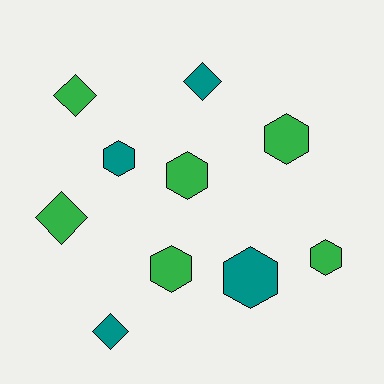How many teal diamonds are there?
There are 2 teal diamonds.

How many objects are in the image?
There are 10 objects.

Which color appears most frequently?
Green, with 6 objects.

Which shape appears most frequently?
Hexagon, with 6 objects.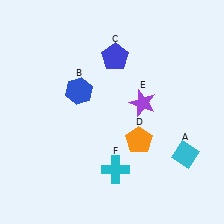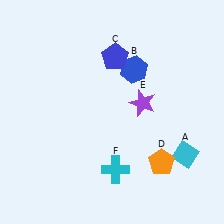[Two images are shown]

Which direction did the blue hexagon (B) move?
The blue hexagon (B) moved right.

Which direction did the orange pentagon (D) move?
The orange pentagon (D) moved right.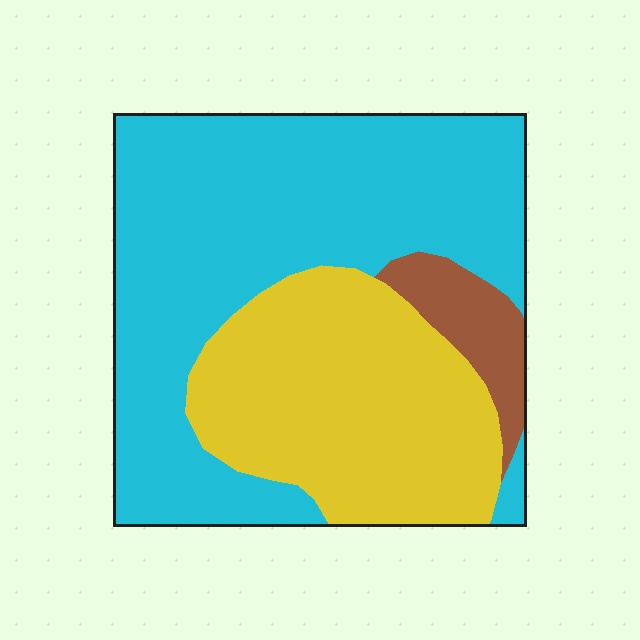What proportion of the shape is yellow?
Yellow takes up between a quarter and a half of the shape.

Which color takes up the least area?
Brown, at roughly 5%.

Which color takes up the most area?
Cyan, at roughly 55%.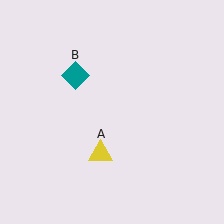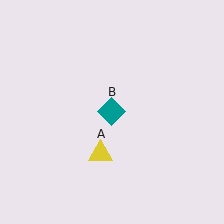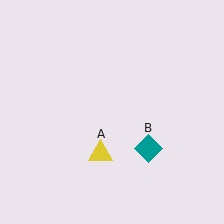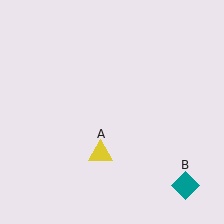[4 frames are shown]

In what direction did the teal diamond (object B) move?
The teal diamond (object B) moved down and to the right.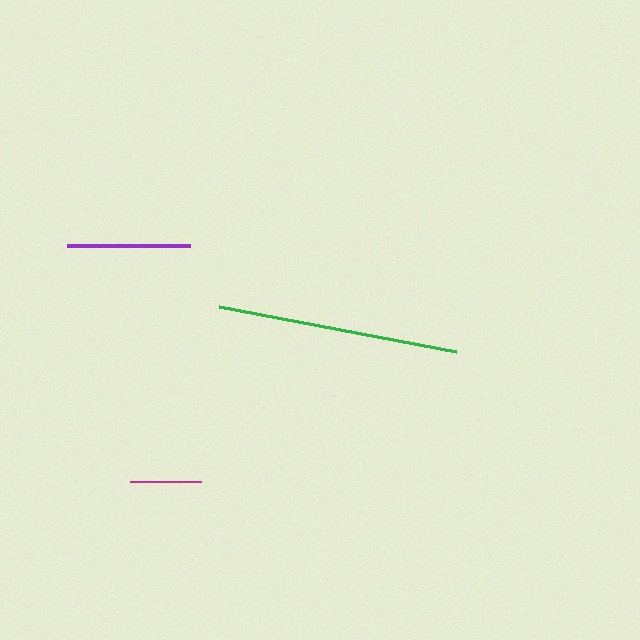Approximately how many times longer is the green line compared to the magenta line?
The green line is approximately 3.4 times the length of the magenta line.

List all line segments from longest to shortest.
From longest to shortest: green, purple, magenta.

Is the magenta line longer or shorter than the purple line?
The purple line is longer than the magenta line.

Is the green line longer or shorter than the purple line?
The green line is longer than the purple line.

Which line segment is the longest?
The green line is the longest at approximately 241 pixels.